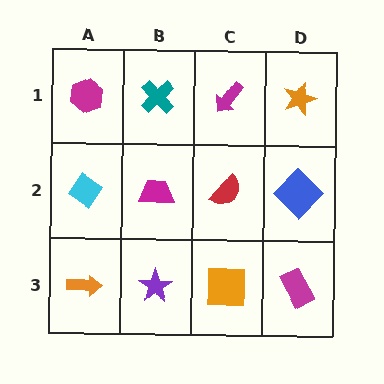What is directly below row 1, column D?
A blue diamond.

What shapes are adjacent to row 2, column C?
A magenta arrow (row 1, column C), an orange square (row 3, column C), a magenta trapezoid (row 2, column B), a blue diamond (row 2, column D).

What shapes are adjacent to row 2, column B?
A teal cross (row 1, column B), a purple star (row 3, column B), a cyan diamond (row 2, column A), a red semicircle (row 2, column C).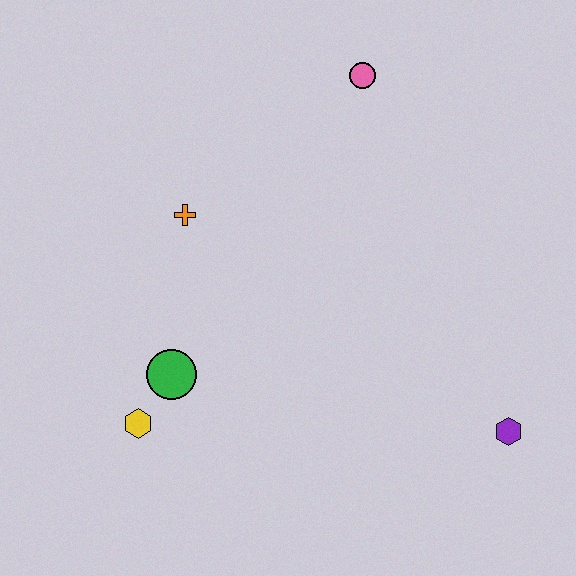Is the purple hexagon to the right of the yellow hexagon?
Yes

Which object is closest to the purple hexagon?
The green circle is closest to the purple hexagon.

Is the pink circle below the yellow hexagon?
No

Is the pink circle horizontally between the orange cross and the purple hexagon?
Yes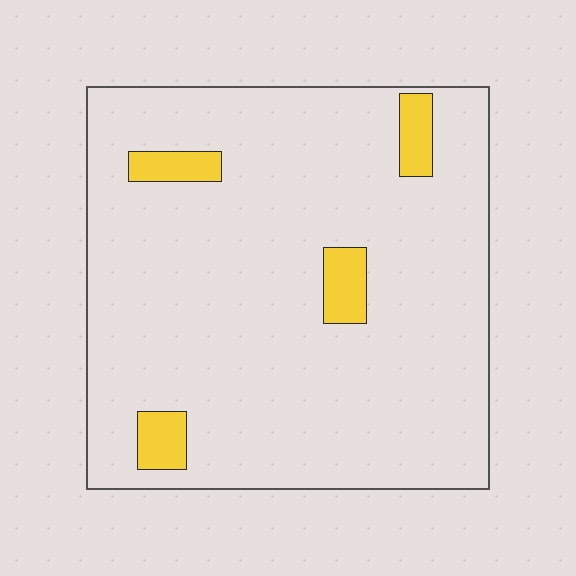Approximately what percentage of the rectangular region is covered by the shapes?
Approximately 5%.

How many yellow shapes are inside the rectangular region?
4.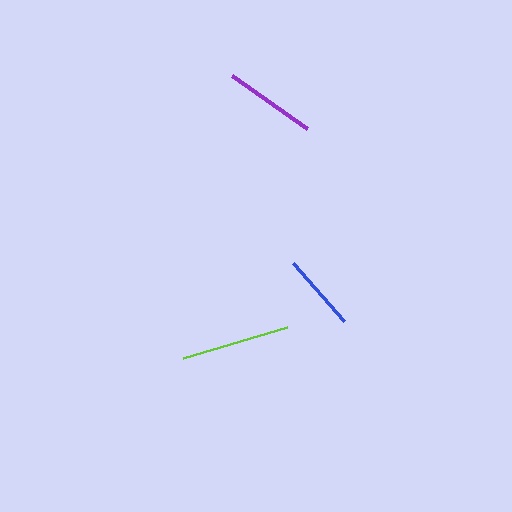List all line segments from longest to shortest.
From longest to shortest: lime, purple, blue.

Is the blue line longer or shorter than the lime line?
The lime line is longer than the blue line.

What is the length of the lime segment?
The lime segment is approximately 109 pixels long.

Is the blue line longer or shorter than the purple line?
The purple line is longer than the blue line.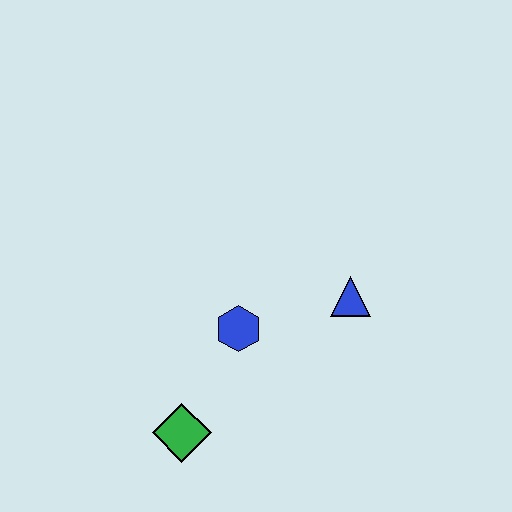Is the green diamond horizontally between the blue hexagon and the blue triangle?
No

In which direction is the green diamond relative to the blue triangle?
The green diamond is to the left of the blue triangle.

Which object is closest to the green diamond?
The blue hexagon is closest to the green diamond.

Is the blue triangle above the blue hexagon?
Yes